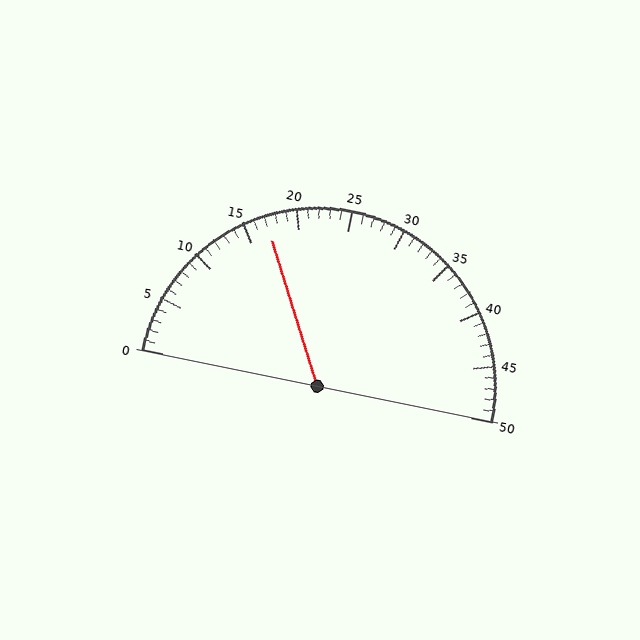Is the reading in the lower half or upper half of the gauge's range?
The reading is in the lower half of the range (0 to 50).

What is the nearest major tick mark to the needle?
The nearest major tick mark is 15.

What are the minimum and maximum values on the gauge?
The gauge ranges from 0 to 50.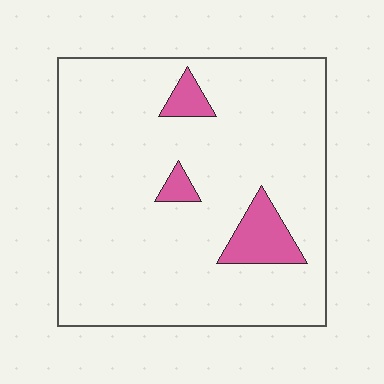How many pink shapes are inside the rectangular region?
3.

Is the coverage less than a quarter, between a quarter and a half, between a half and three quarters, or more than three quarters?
Less than a quarter.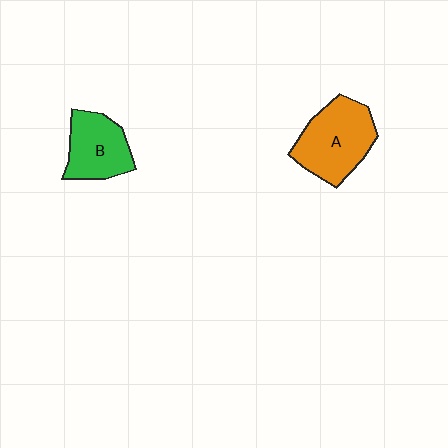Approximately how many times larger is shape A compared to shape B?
Approximately 1.3 times.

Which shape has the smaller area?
Shape B (green).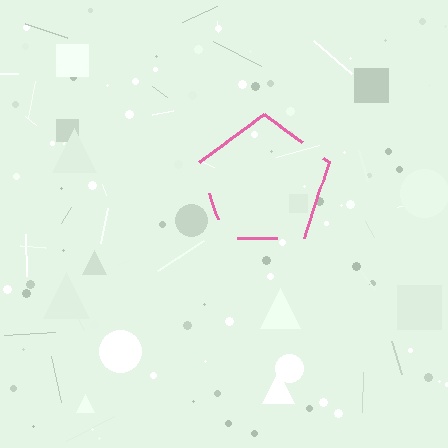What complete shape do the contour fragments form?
The contour fragments form a pentagon.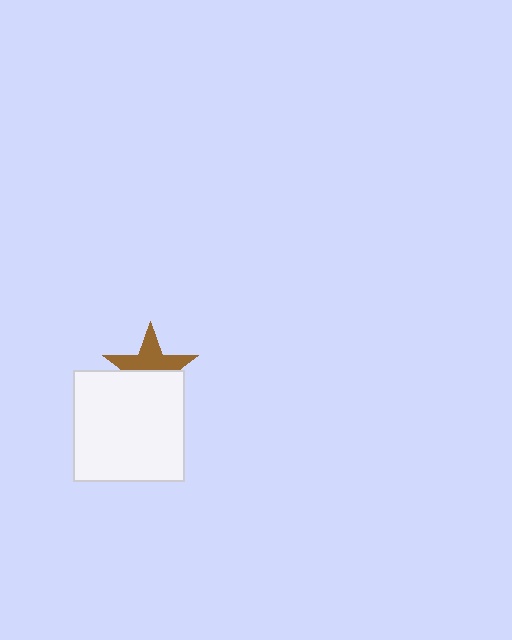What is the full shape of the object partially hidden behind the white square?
The partially hidden object is a brown star.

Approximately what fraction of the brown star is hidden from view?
Roughly 50% of the brown star is hidden behind the white square.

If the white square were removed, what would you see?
You would see the complete brown star.